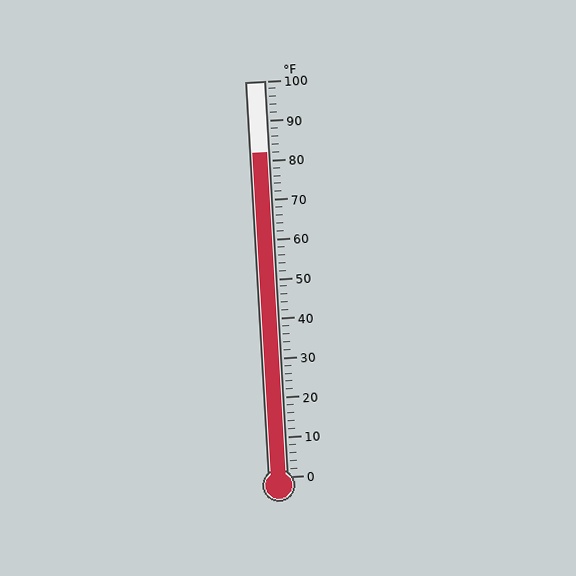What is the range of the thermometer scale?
The thermometer scale ranges from 0°F to 100°F.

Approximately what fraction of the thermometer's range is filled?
The thermometer is filled to approximately 80% of its range.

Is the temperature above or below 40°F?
The temperature is above 40°F.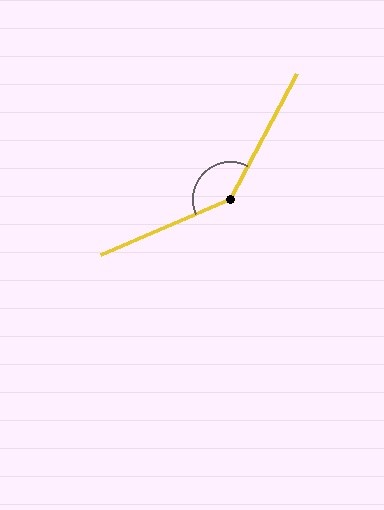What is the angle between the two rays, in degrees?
Approximately 141 degrees.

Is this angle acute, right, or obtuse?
It is obtuse.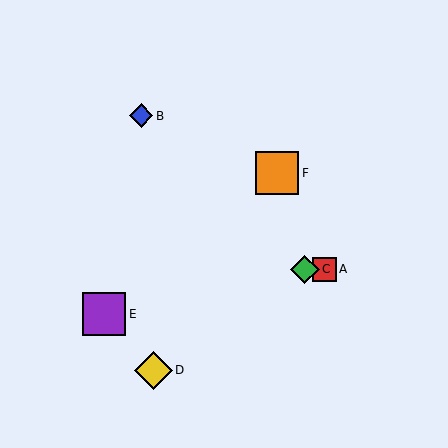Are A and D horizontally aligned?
No, A is at y≈269 and D is at y≈370.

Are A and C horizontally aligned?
Yes, both are at y≈269.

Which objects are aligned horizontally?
Objects A, C are aligned horizontally.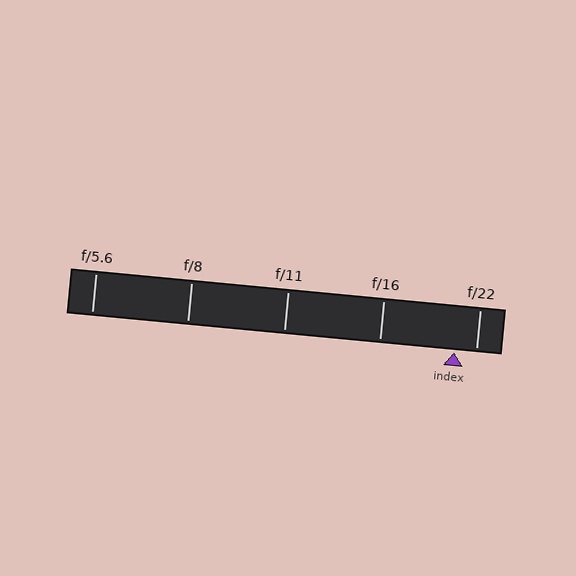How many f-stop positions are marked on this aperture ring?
There are 5 f-stop positions marked.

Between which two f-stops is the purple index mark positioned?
The index mark is between f/16 and f/22.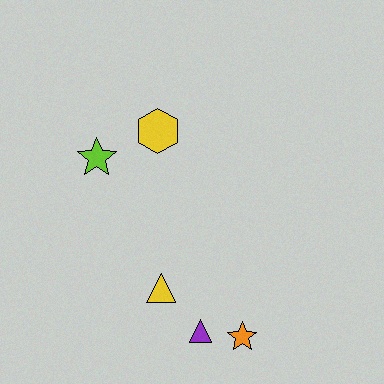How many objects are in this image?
There are 5 objects.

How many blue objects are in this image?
There are no blue objects.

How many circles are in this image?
There are no circles.